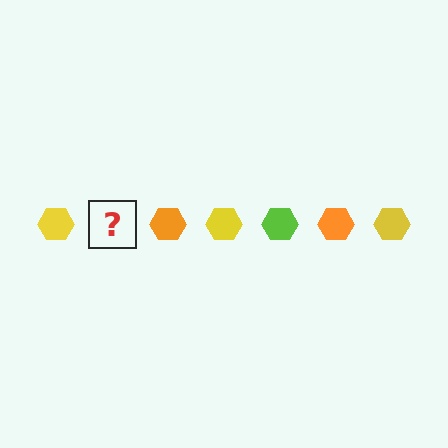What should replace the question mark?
The question mark should be replaced with a lime hexagon.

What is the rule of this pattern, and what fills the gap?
The rule is that the pattern cycles through yellow, lime, orange hexagons. The gap should be filled with a lime hexagon.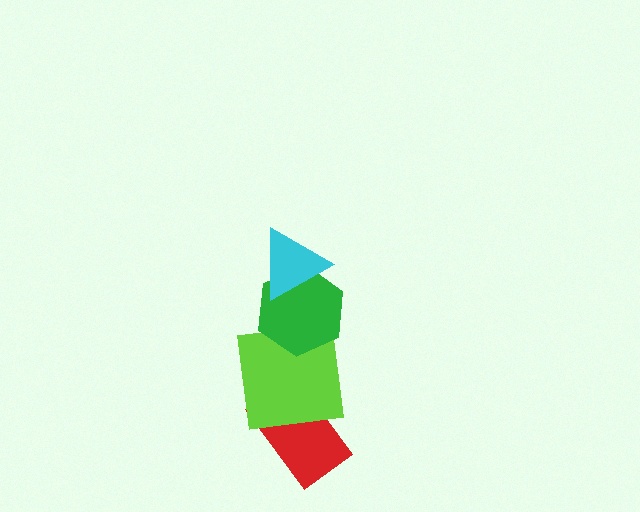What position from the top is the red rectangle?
The red rectangle is 4th from the top.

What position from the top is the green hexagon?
The green hexagon is 2nd from the top.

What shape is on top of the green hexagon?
The cyan triangle is on top of the green hexagon.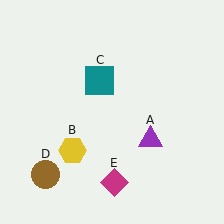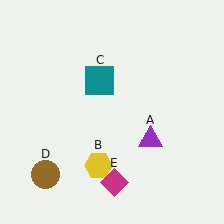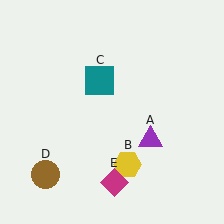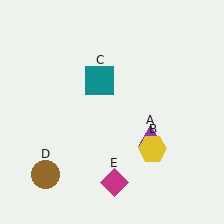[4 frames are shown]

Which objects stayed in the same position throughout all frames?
Purple triangle (object A) and teal square (object C) and brown circle (object D) and magenta diamond (object E) remained stationary.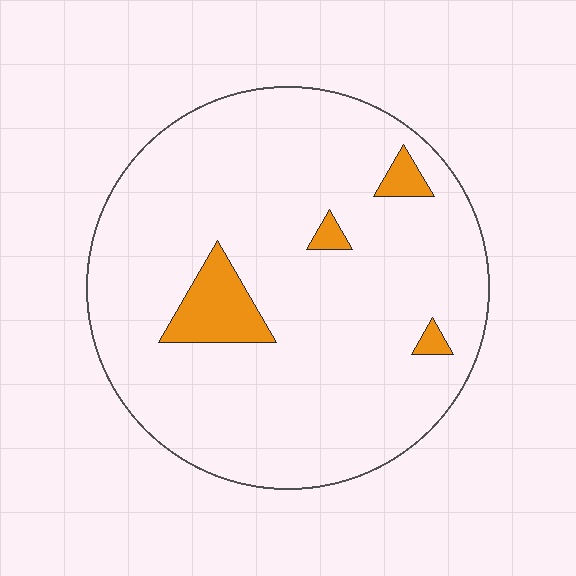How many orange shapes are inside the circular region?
4.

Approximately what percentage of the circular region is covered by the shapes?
Approximately 10%.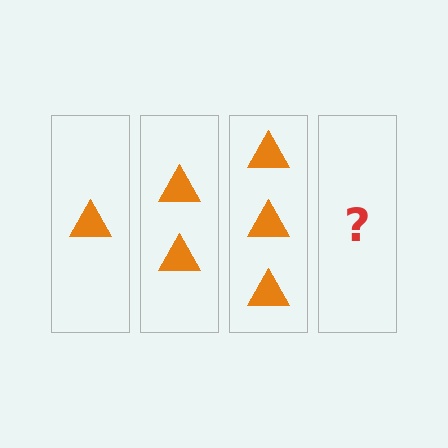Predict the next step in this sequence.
The next step is 4 triangles.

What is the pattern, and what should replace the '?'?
The pattern is that each step adds one more triangle. The '?' should be 4 triangles.